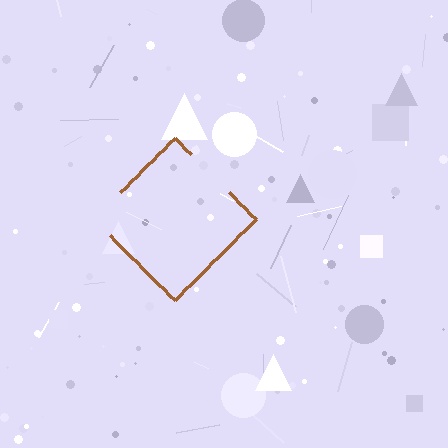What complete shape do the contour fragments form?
The contour fragments form a diamond.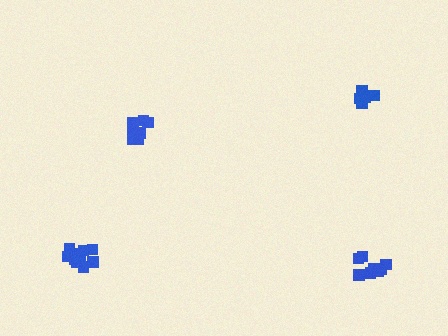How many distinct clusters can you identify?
There are 4 distinct clusters.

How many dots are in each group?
Group 1: 8 dots, Group 2: 6 dots, Group 3: 11 dots, Group 4: 10 dots (35 total).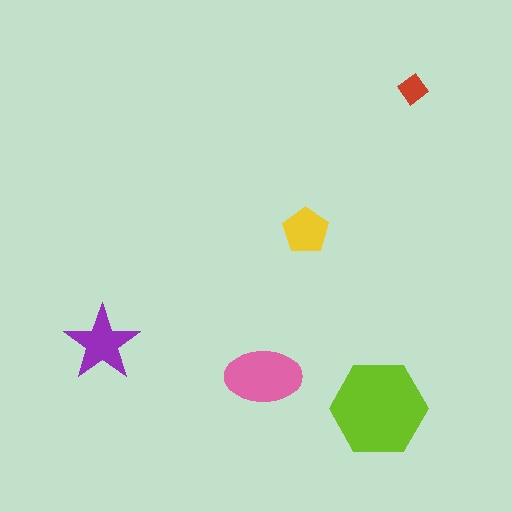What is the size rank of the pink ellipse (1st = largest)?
2nd.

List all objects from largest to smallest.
The lime hexagon, the pink ellipse, the purple star, the yellow pentagon, the red diamond.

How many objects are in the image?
There are 5 objects in the image.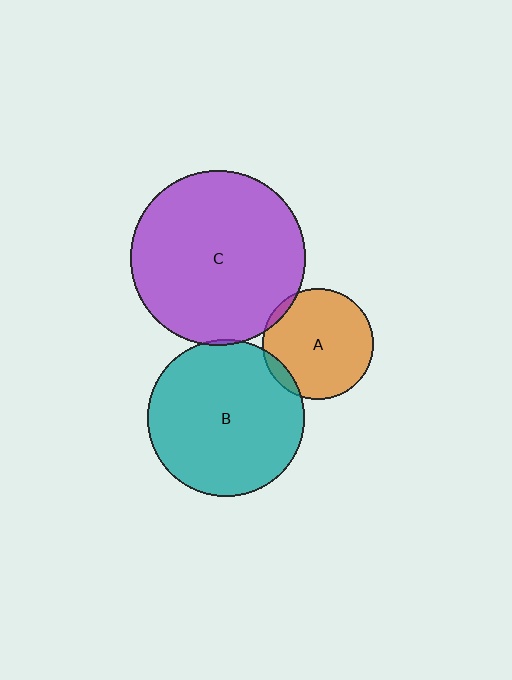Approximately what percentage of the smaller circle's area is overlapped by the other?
Approximately 5%.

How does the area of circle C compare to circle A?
Approximately 2.5 times.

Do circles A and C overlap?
Yes.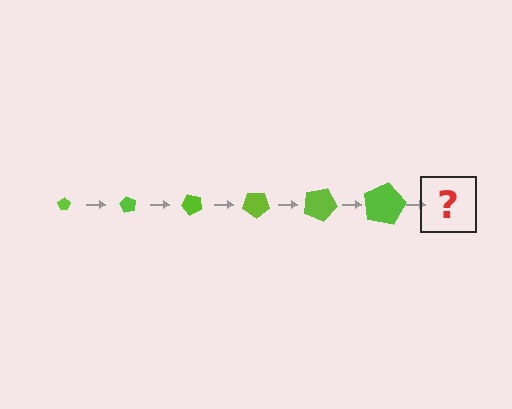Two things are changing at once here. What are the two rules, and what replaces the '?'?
The two rules are that the pentagon grows larger each step and it rotates 60 degrees each step. The '?' should be a pentagon, larger than the previous one and rotated 360 degrees from the start.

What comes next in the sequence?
The next element should be a pentagon, larger than the previous one and rotated 360 degrees from the start.